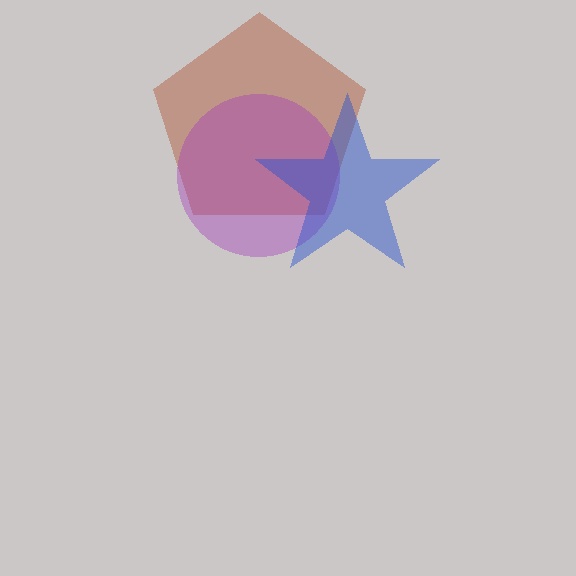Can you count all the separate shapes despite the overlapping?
Yes, there are 3 separate shapes.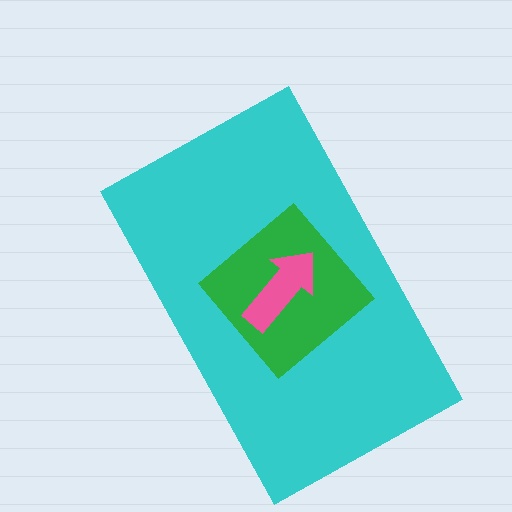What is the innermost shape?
The pink arrow.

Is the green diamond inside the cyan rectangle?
Yes.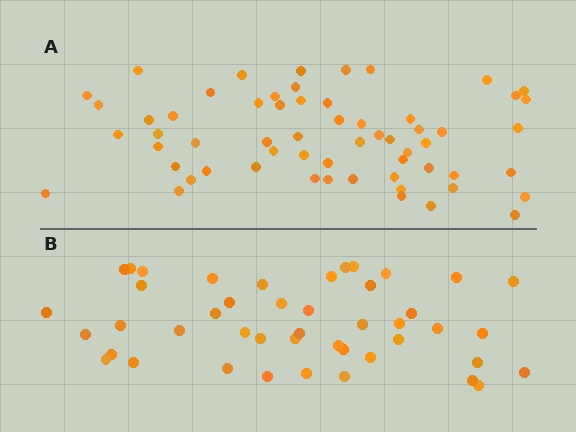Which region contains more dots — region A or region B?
Region A (the top region) has more dots.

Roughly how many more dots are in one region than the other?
Region A has approximately 15 more dots than region B.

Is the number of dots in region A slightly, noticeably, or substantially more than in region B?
Region A has noticeably more, but not dramatically so. The ratio is roughly 1.3 to 1.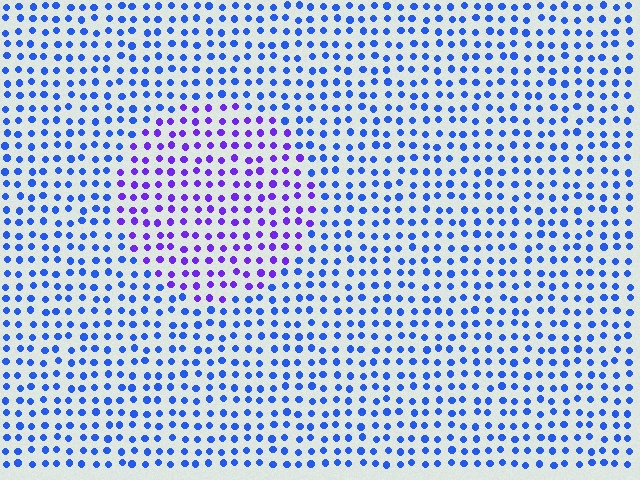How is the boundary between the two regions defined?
The boundary is defined purely by a slight shift in hue (about 40 degrees). Spacing, size, and orientation are identical on both sides.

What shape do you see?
I see a circle.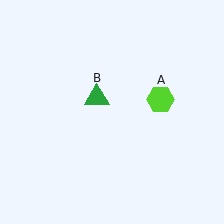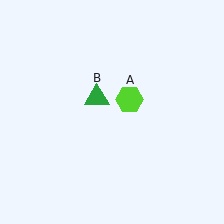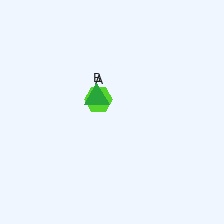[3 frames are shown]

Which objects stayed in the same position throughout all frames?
Green triangle (object B) remained stationary.